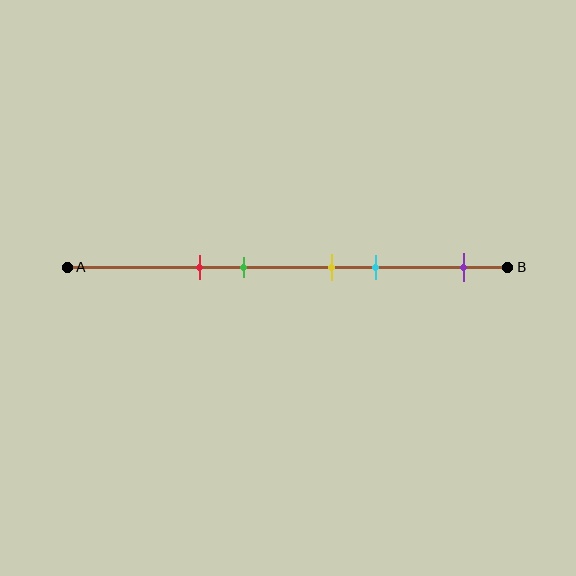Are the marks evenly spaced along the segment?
No, the marks are not evenly spaced.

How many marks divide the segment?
There are 5 marks dividing the segment.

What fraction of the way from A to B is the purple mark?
The purple mark is approximately 90% (0.9) of the way from A to B.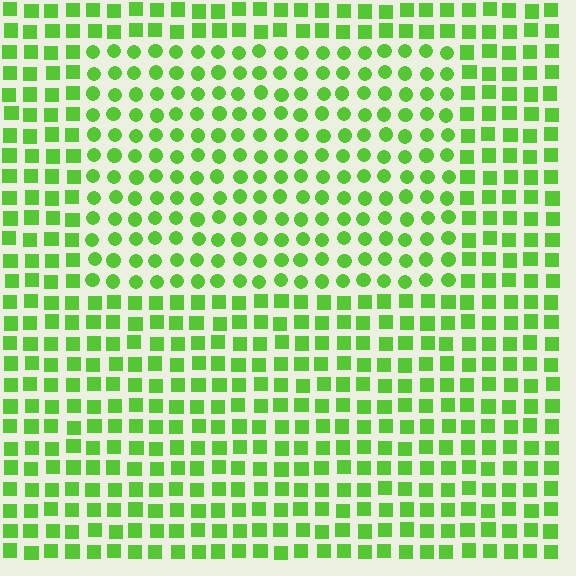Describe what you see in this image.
The image is filled with small lime elements arranged in a uniform grid. A rectangle-shaped region contains circles, while the surrounding area contains squares. The boundary is defined purely by the change in element shape.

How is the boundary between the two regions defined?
The boundary is defined by a change in element shape: circles inside vs. squares outside. All elements share the same color and spacing.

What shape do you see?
I see a rectangle.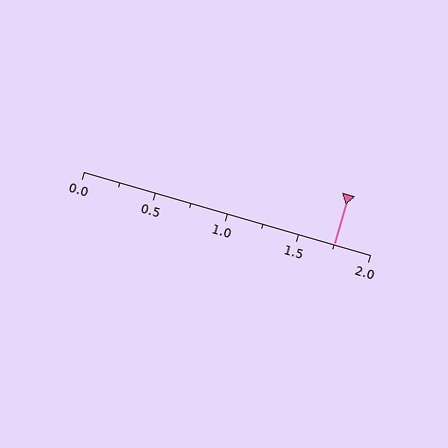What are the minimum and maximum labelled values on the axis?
The axis runs from 0.0 to 2.0.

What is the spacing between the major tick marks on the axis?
The major ticks are spaced 0.5 apart.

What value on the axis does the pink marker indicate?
The marker indicates approximately 1.75.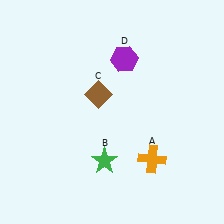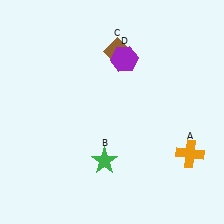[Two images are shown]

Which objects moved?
The objects that moved are: the orange cross (A), the brown diamond (C).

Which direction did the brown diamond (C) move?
The brown diamond (C) moved up.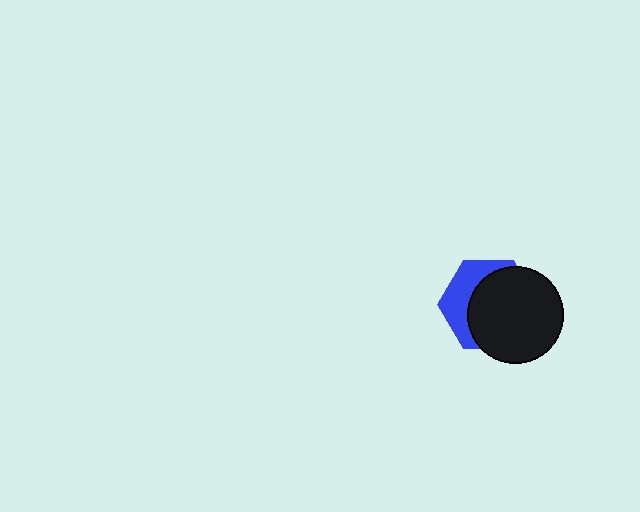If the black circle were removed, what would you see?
You would see the complete blue hexagon.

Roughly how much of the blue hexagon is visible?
A small part of it is visible (roughly 36%).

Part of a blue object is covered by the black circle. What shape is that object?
It is a hexagon.